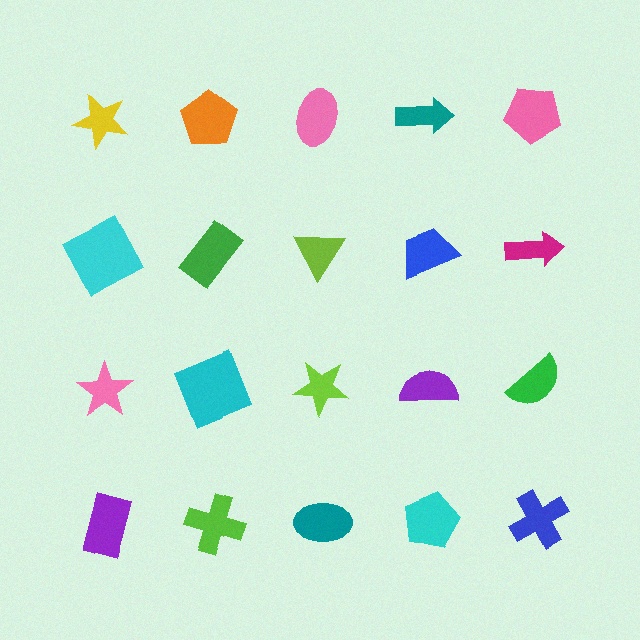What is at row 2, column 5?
A magenta arrow.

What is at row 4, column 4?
A cyan pentagon.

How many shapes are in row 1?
5 shapes.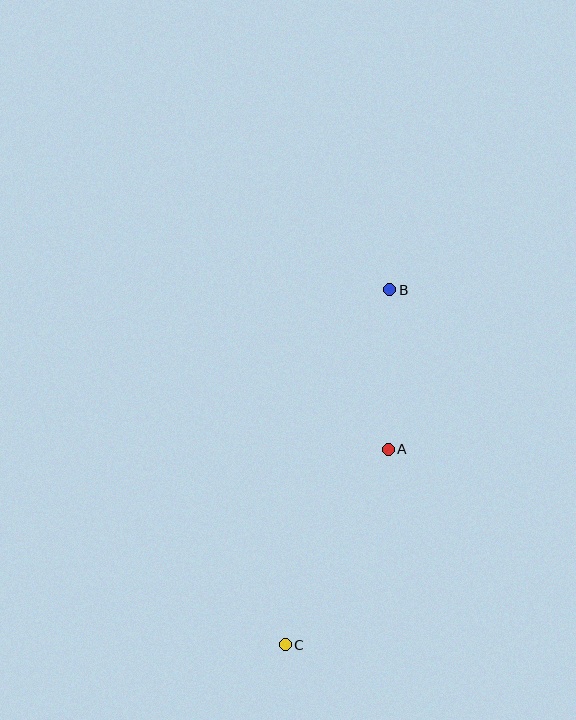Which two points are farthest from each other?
Points B and C are farthest from each other.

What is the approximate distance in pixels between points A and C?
The distance between A and C is approximately 221 pixels.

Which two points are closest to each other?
Points A and B are closest to each other.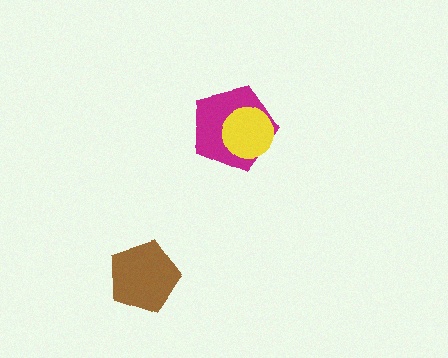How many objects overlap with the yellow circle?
1 object overlaps with the yellow circle.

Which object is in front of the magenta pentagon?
The yellow circle is in front of the magenta pentagon.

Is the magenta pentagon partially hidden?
Yes, it is partially covered by another shape.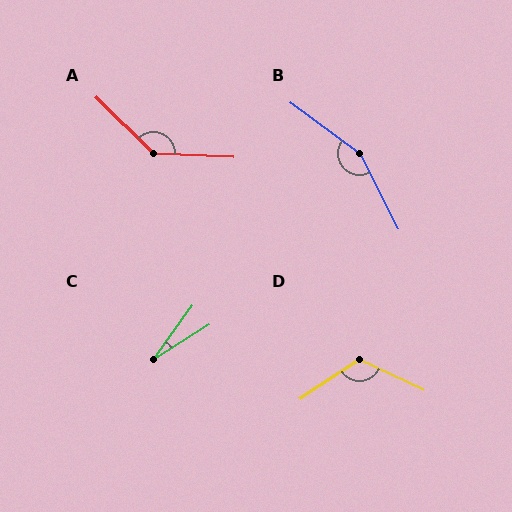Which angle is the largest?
B, at approximately 153 degrees.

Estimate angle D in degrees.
Approximately 121 degrees.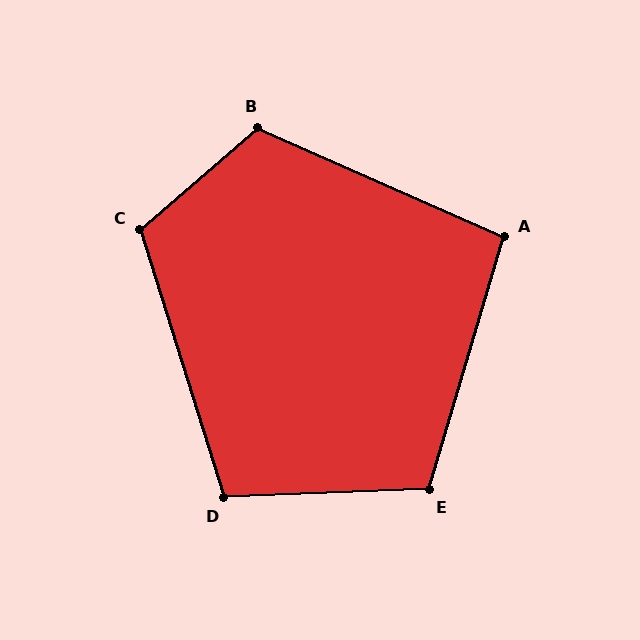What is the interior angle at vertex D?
Approximately 105 degrees (obtuse).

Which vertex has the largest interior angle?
B, at approximately 116 degrees.